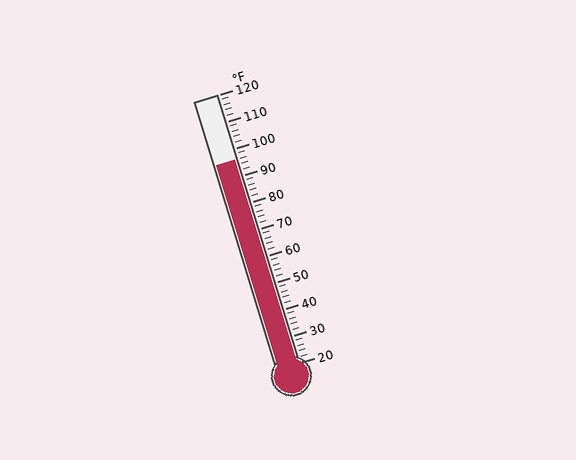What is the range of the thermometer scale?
The thermometer scale ranges from 20°F to 120°F.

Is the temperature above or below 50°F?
The temperature is above 50°F.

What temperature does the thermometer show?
The thermometer shows approximately 96°F.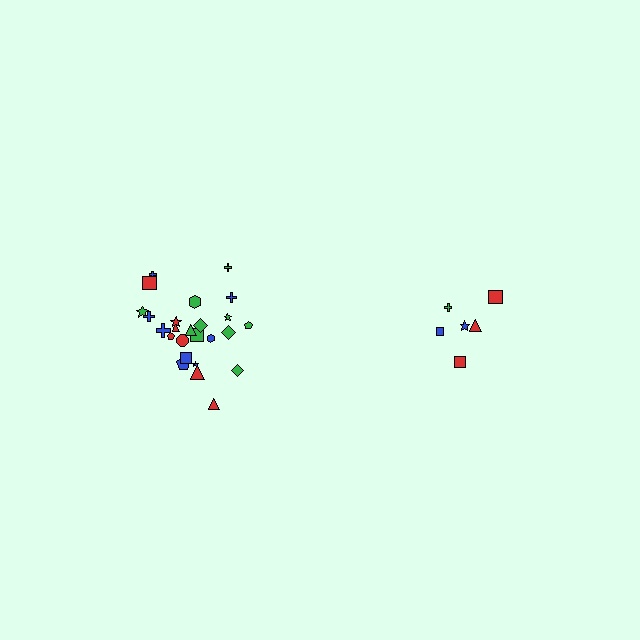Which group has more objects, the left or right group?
The left group.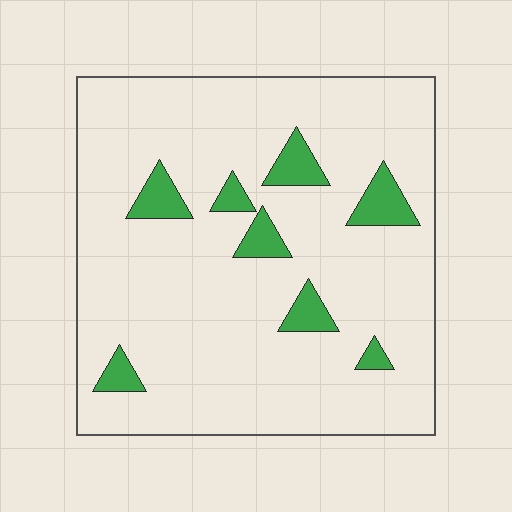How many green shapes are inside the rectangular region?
8.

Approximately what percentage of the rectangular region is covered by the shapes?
Approximately 10%.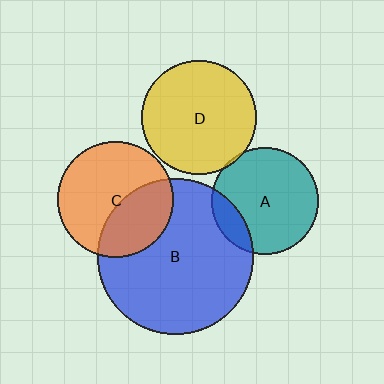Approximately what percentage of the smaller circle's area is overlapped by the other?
Approximately 35%.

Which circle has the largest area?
Circle B (blue).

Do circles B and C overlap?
Yes.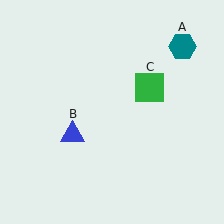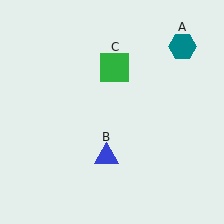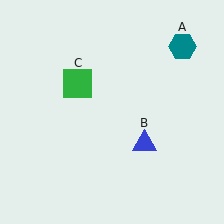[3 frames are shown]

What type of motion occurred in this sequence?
The blue triangle (object B), green square (object C) rotated counterclockwise around the center of the scene.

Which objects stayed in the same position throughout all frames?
Teal hexagon (object A) remained stationary.